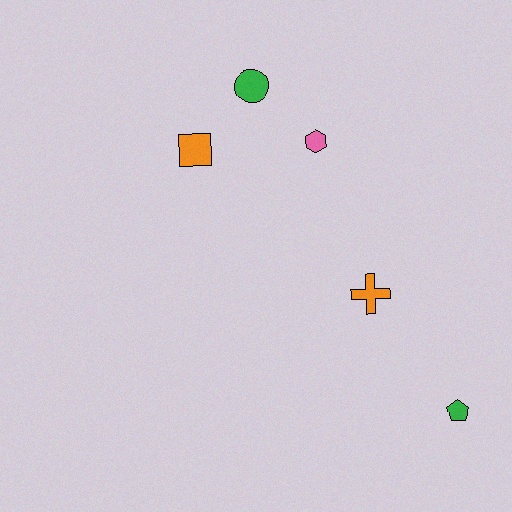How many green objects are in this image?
There are 2 green objects.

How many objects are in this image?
There are 5 objects.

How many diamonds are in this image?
There are no diamonds.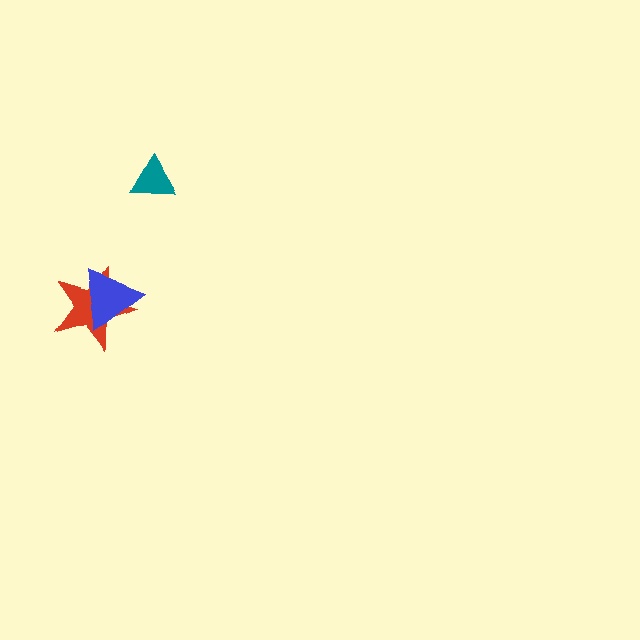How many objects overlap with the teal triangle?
0 objects overlap with the teal triangle.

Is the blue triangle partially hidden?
No, no other shape covers it.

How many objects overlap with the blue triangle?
1 object overlaps with the blue triangle.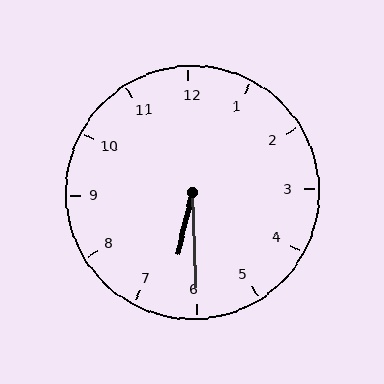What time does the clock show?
6:30.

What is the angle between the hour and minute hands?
Approximately 15 degrees.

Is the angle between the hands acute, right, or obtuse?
It is acute.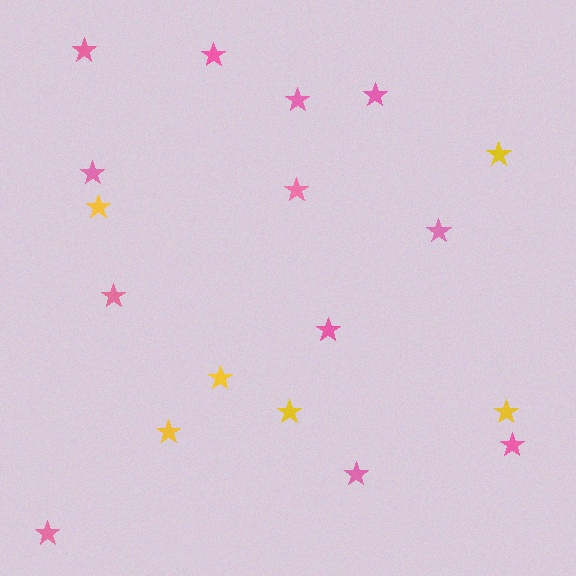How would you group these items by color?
There are 2 groups: one group of pink stars (12) and one group of yellow stars (6).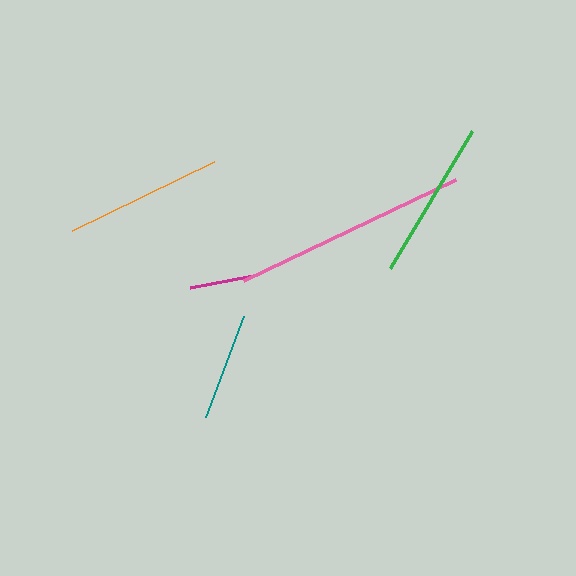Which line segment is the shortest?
The magenta line is the shortest at approximately 64 pixels.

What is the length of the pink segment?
The pink segment is approximately 235 pixels long.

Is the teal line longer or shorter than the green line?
The green line is longer than the teal line.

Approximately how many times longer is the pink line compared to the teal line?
The pink line is approximately 2.2 times the length of the teal line.